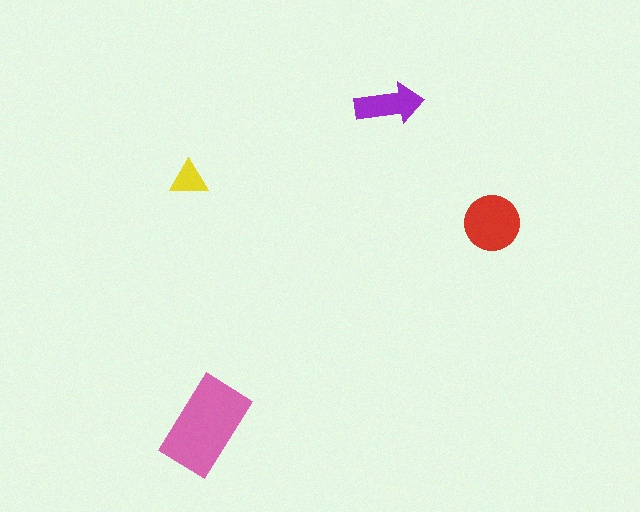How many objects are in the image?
There are 4 objects in the image.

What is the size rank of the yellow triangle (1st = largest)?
4th.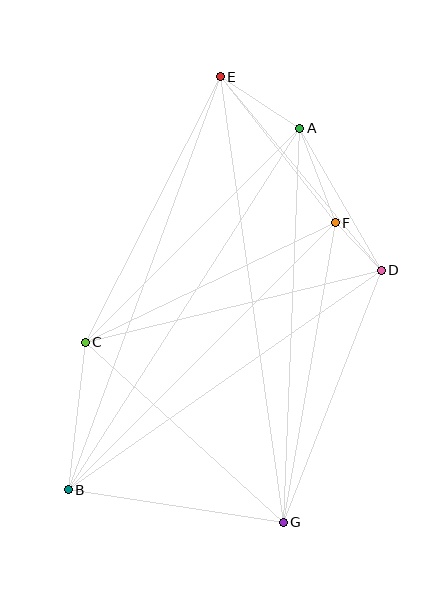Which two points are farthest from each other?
Points E and G are farthest from each other.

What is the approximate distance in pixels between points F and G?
The distance between F and G is approximately 304 pixels.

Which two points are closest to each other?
Points D and F are closest to each other.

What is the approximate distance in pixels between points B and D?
The distance between B and D is approximately 382 pixels.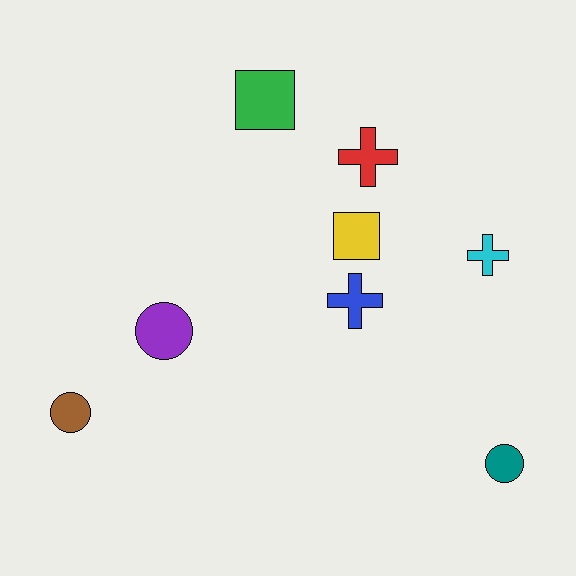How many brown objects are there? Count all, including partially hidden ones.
There is 1 brown object.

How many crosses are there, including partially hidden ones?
There are 3 crosses.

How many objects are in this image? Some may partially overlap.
There are 8 objects.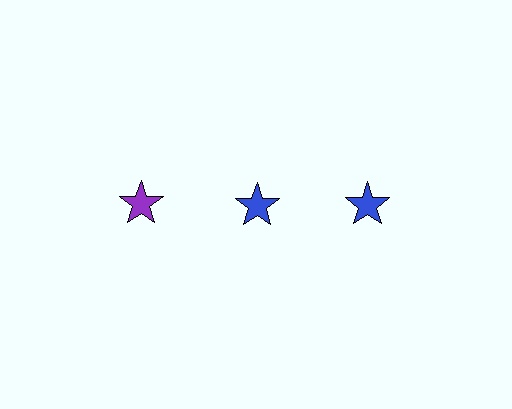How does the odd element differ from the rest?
It has a different color: purple instead of blue.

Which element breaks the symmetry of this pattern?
The purple star in the top row, leftmost column breaks the symmetry. All other shapes are blue stars.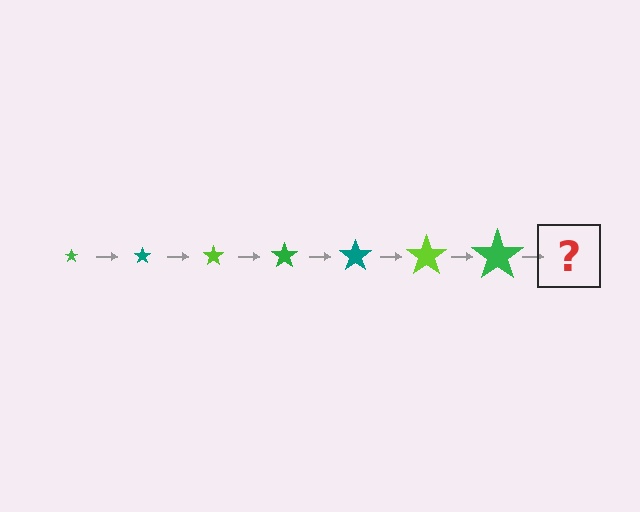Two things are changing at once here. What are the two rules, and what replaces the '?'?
The two rules are that the star grows larger each step and the color cycles through green, teal, and lime. The '?' should be a teal star, larger than the previous one.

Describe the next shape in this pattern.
It should be a teal star, larger than the previous one.